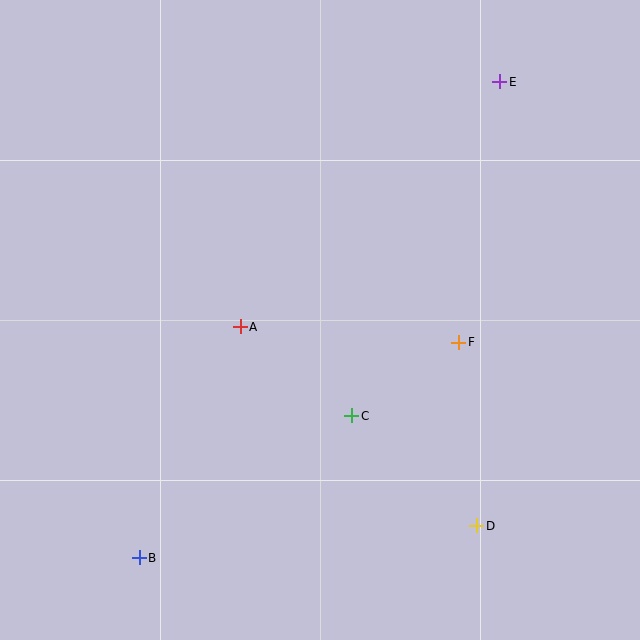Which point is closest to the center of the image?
Point A at (240, 327) is closest to the center.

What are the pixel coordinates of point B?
Point B is at (139, 558).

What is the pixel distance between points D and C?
The distance between D and C is 167 pixels.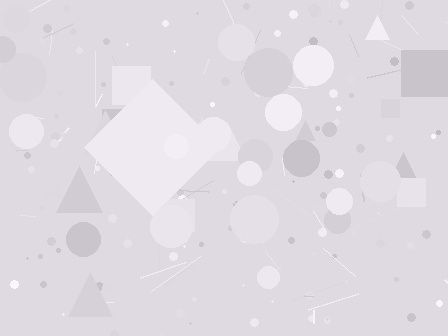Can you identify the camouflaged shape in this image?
The camouflaged shape is a diamond.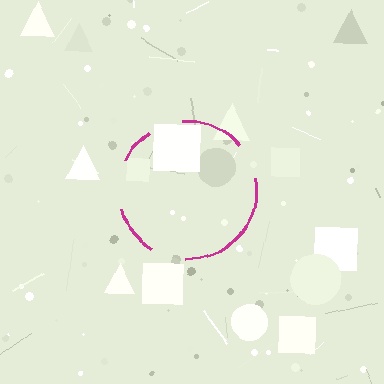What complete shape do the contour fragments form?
The contour fragments form a circle.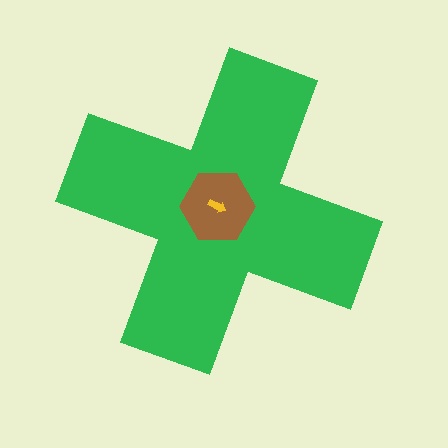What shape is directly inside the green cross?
The brown hexagon.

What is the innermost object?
The yellow arrow.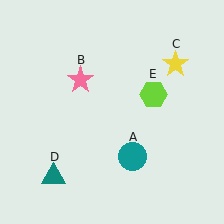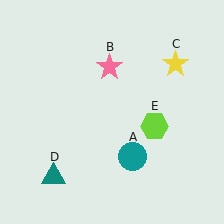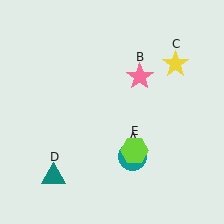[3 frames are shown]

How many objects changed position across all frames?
2 objects changed position: pink star (object B), lime hexagon (object E).